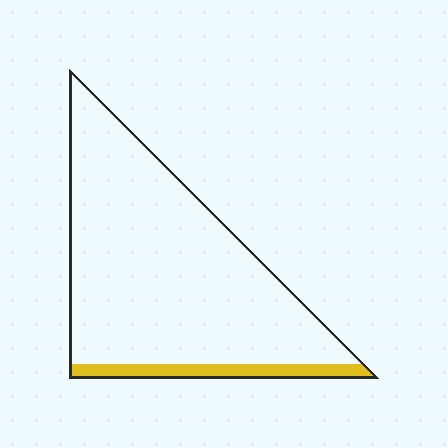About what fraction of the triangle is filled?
About one tenth (1/10).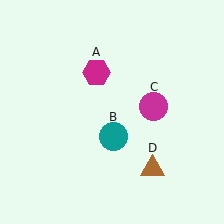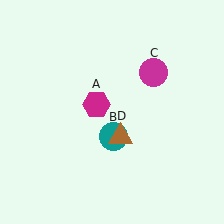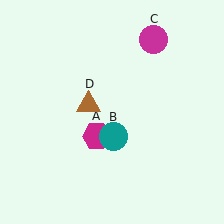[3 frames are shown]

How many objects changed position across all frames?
3 objects changed position: magenta hexagon (object A), magenta circle (object C), brown triangle (object D).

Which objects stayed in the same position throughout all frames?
Teal circle (object B) remained stationary.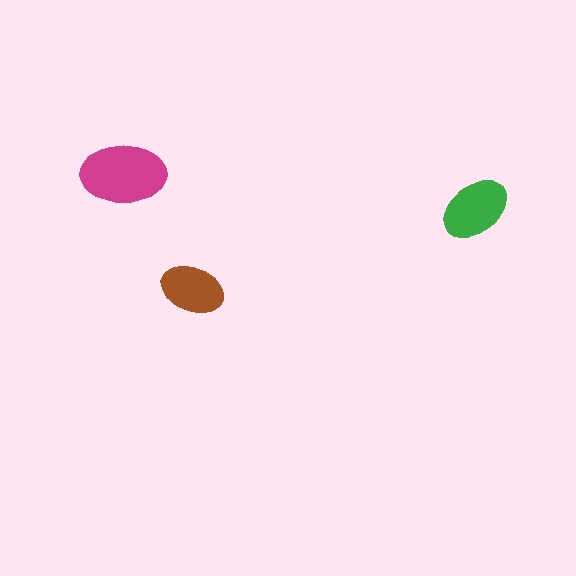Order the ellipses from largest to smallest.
the magenta one, the green one, the brown one.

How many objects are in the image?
There are 3 objects in the image.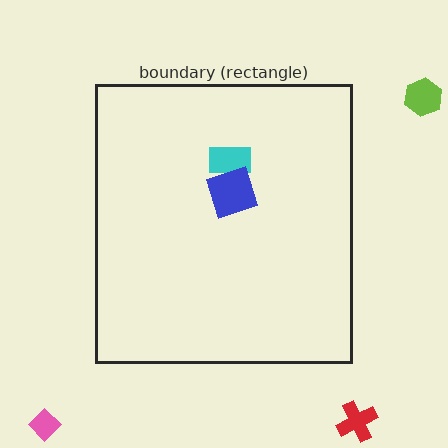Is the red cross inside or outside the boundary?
Outside.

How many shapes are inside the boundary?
2 inside, 3 outside.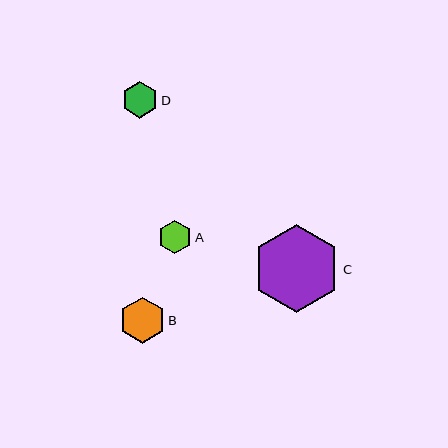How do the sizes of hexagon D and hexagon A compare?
Hexagon D and hexagon A are approximately the same size.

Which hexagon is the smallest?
Hexagon A is the smallest with a size of approximately 34 pixels.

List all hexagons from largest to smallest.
From largest to smallest: C, B, D, A.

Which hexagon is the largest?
Hexagon C is the largest with a size of approximately 88 pixels.